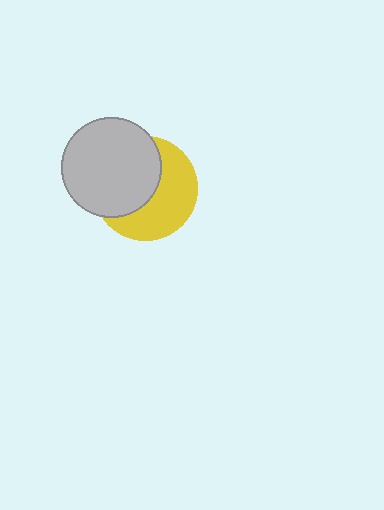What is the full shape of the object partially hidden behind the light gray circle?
The partially hidden object is a yellow circle.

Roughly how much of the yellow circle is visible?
About half of it is visible (roughly 50%).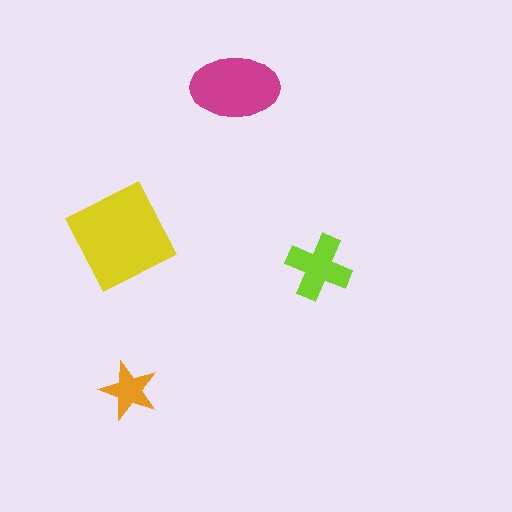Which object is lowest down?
The orange star is bottommost.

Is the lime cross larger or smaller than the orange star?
Larger.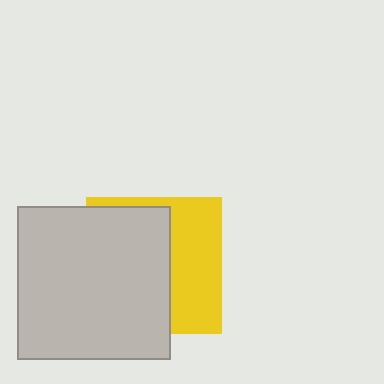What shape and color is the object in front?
The object in front is a light gray square.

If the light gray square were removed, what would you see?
You would see the complete yellow square.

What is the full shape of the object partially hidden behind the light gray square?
The partially hidden object is a yellow square.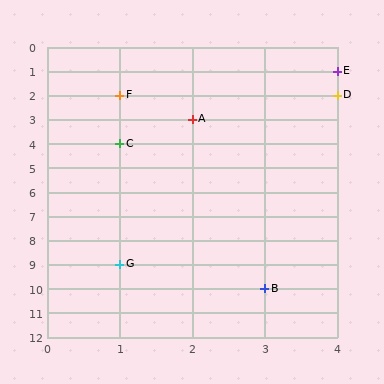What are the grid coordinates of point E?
Point E is at grid coordinates (4, 1).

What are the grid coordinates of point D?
Point D is at grid coordinates (4, 2).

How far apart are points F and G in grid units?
Points F and G are 7 rows apart.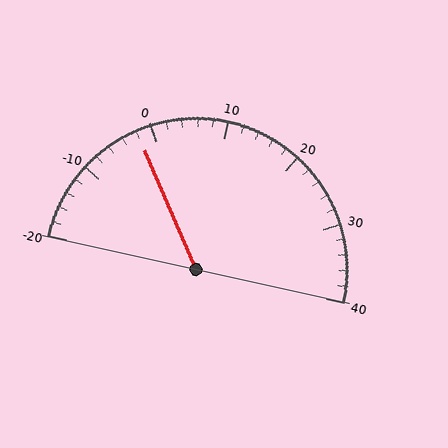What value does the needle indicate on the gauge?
The needle indicates approximately -2.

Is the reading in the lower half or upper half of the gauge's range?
The reading is in the lower half of the range (-20 to 40).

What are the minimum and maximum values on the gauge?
The gauge ranges from -20 to 40.